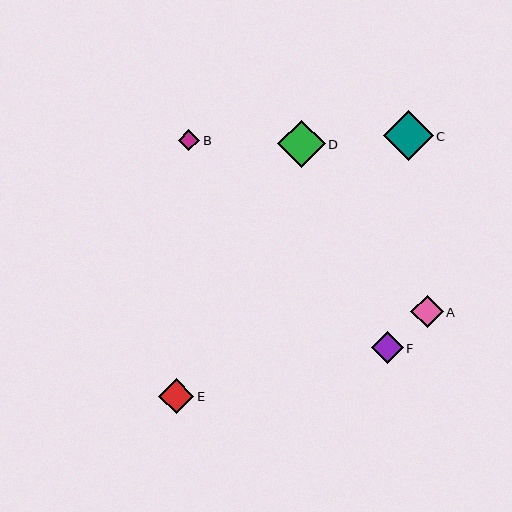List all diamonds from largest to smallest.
From largest to smallest: C, D, E, A, F, B.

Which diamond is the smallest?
Diamond B is the smallest with a size of approximately 21 pixels.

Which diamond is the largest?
Diamond C is the largest with a size of approximately 49 pixels.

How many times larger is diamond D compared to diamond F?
Diamond D is approximately 1.5 times the size of diamond F.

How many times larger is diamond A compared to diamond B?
Diamond A is approximately 1.5 times the size of diamond B.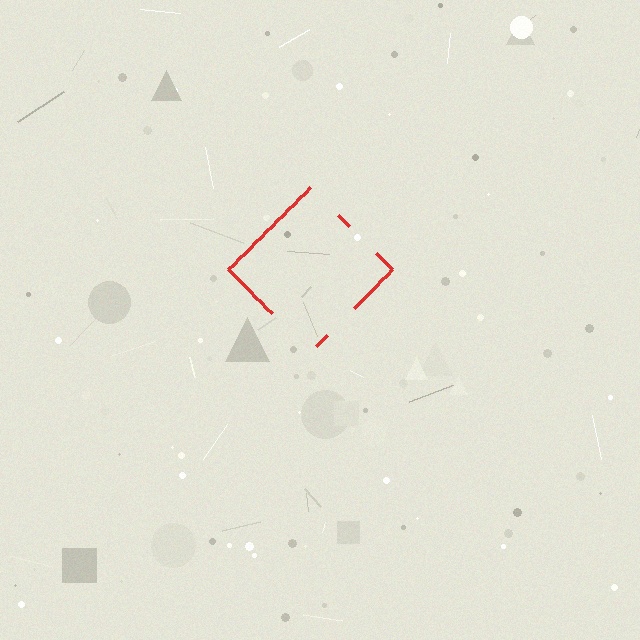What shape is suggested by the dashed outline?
The dashed outline suggests a diamond.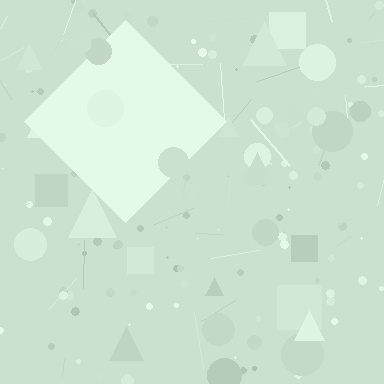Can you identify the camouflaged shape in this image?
The camouflaged shape is a diamond.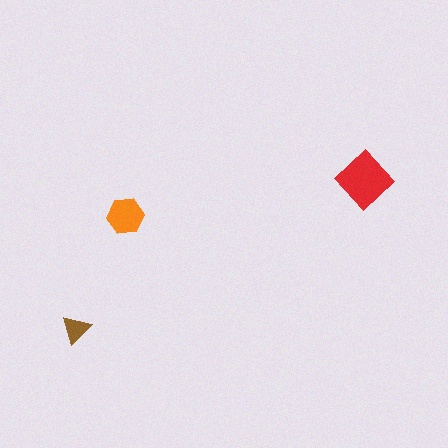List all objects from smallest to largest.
The brown triangle, the orange hexagon, the red diamond.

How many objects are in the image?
There are 3 objects in the image.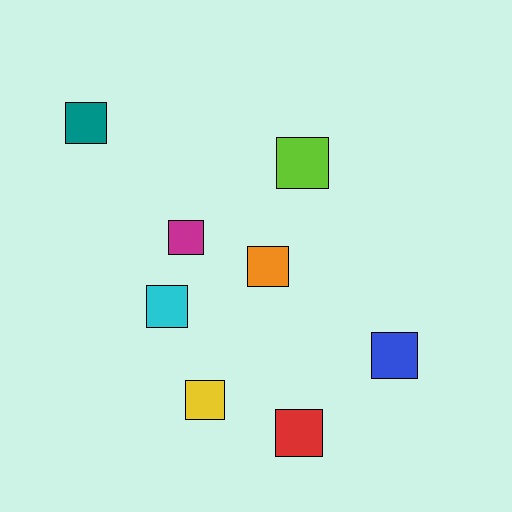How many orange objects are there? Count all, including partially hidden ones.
There is 1 orange object.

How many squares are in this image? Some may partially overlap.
There are 8 squares.